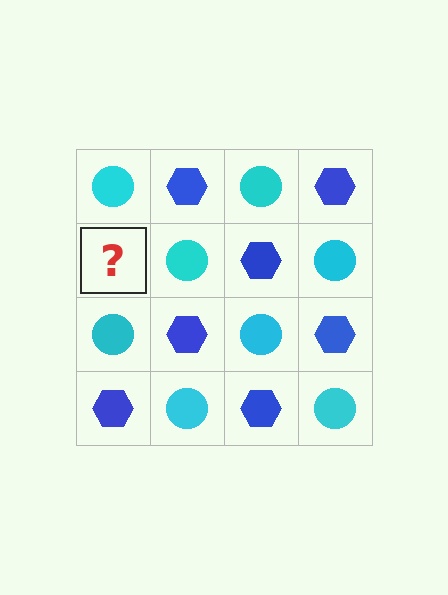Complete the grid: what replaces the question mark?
The question mark should be replaced with a blue hexagon.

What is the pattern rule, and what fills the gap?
The rule is that it alternates cyan circle and blue hexagon in a checkerboard pattern. The gap should be filled with a blue hexagon.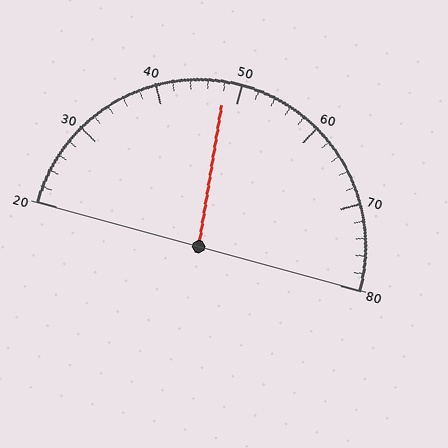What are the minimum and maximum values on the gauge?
The gauge ranges from 20 to 80.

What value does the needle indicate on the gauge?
The needle indicates approximately 48.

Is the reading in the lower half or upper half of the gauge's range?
The reading is in the lower half of the range (20 to 80).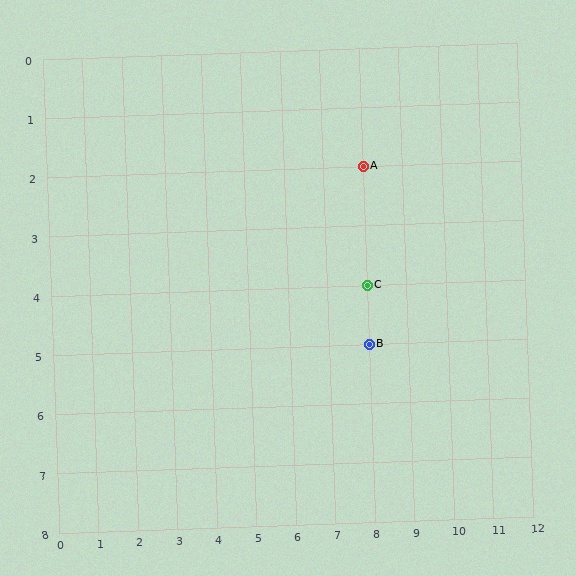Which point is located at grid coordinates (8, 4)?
Point C is at (8, 4).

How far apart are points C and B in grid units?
Points C and B are 1 row apart.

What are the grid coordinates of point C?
Point C is at grid coordinates (8, 4).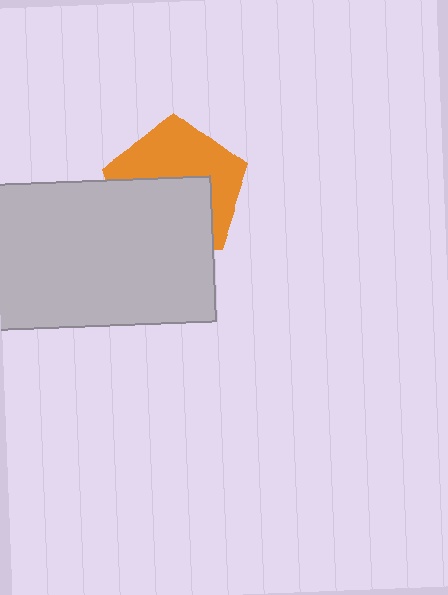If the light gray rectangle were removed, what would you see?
You would see the complete orange pentagon.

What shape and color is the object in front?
The object in front is a light gray rectangle.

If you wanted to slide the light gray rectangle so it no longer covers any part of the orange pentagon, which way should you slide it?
Slide it down — that is the most direct way to separate the two shapes.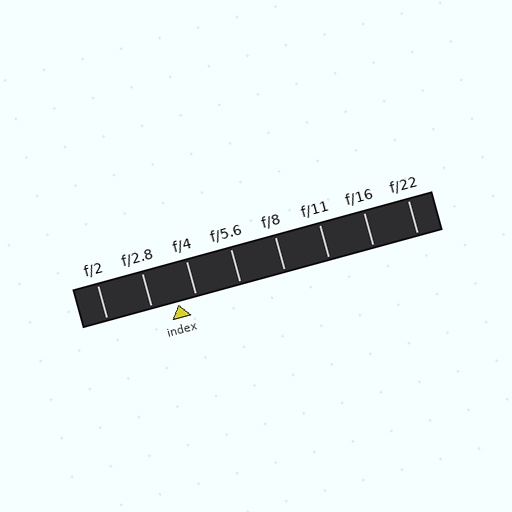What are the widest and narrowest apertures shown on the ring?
The widest aperture shown is f/2 and the narrowest is f/22.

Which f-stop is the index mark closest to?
The index mark is closest to f/4.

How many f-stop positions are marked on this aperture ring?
There are 8 f-stop positions marked.